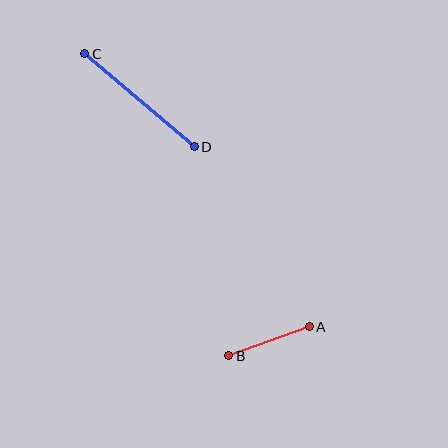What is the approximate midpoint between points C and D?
The midpoint is at approximately (139, 100) pixels.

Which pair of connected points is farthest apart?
Points C and D are farthest apart.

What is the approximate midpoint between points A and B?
The midpoint is at approximately (269, 341) pixels.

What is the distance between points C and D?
The distance is approximately 143 pixels.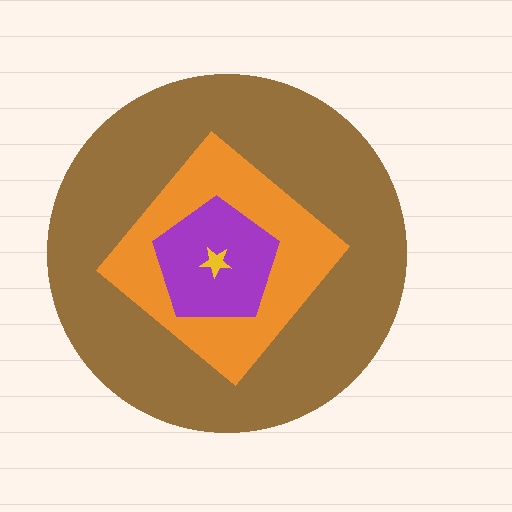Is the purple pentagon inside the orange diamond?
Yes.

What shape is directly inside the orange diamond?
The purple pentagon.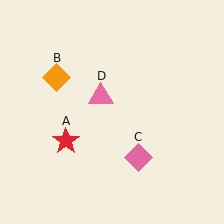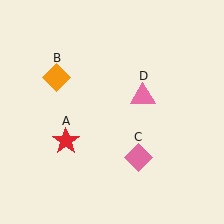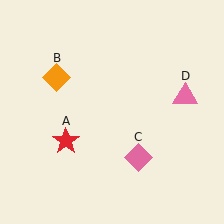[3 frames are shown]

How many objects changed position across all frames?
1 object changed position: pink triangle (object D).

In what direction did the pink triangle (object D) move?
The pink triangle (object D) moved right.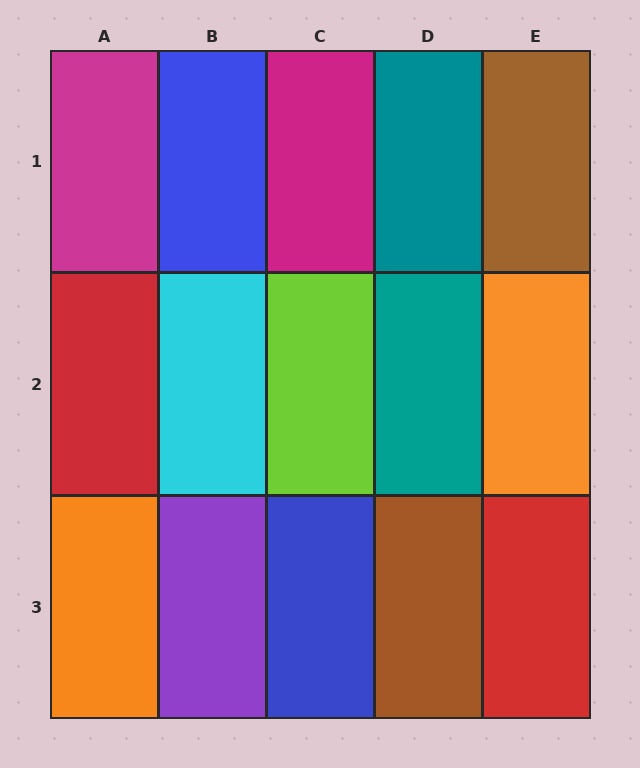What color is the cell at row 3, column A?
Orange.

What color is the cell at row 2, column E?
Orange.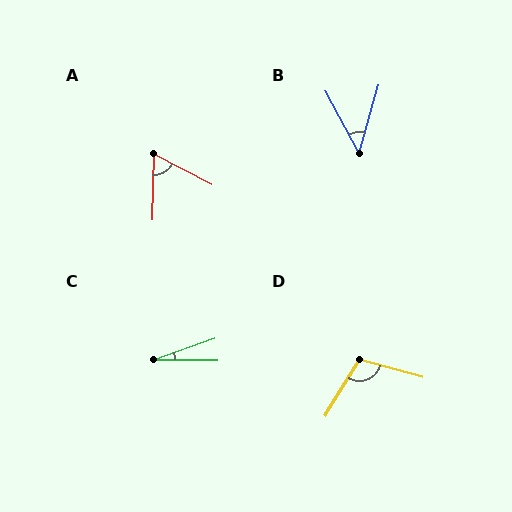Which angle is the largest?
D, at approximately 106 degrees.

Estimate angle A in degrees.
Approximately 64 degrees.